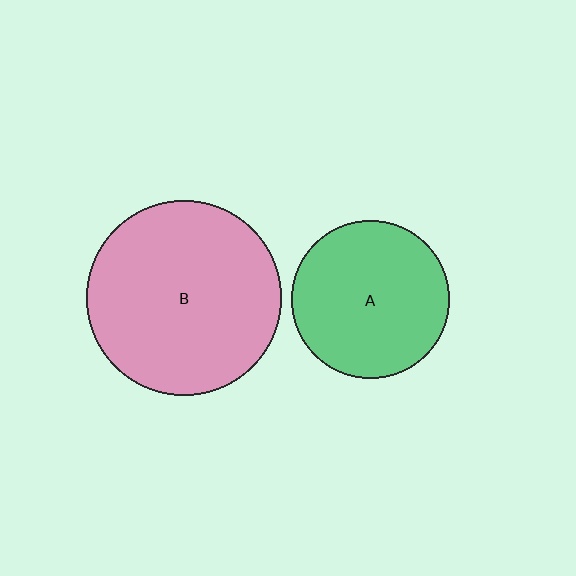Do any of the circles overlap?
No, none of the circles overlap.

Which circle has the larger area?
Circle B (pink).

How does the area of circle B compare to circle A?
Approximately 1.5 times.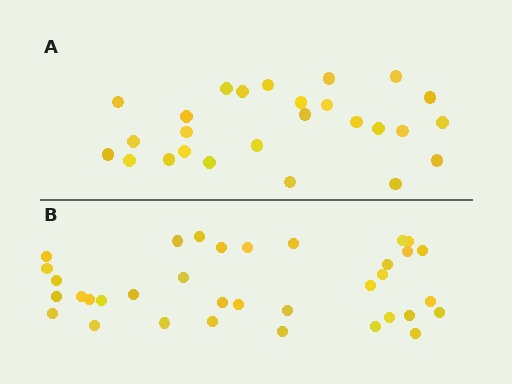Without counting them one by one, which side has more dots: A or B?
Region B (the bottom region) has more dots.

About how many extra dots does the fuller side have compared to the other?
Region B has roughly 8 or so more dots than region A.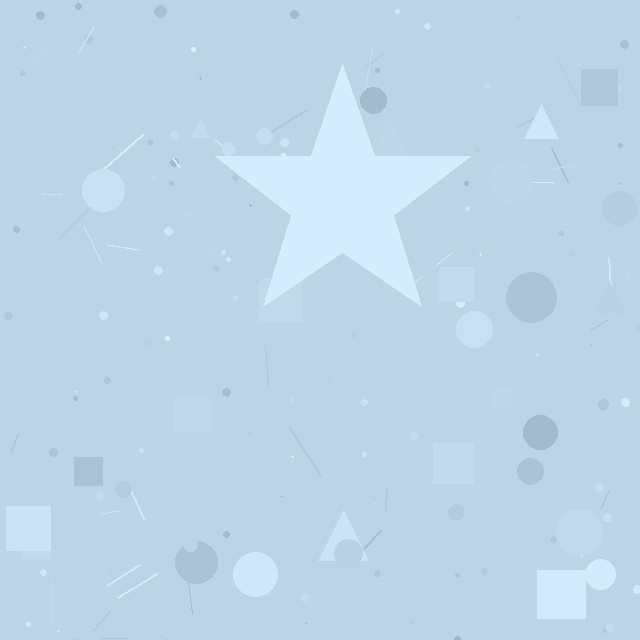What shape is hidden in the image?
A star is hidden in the image.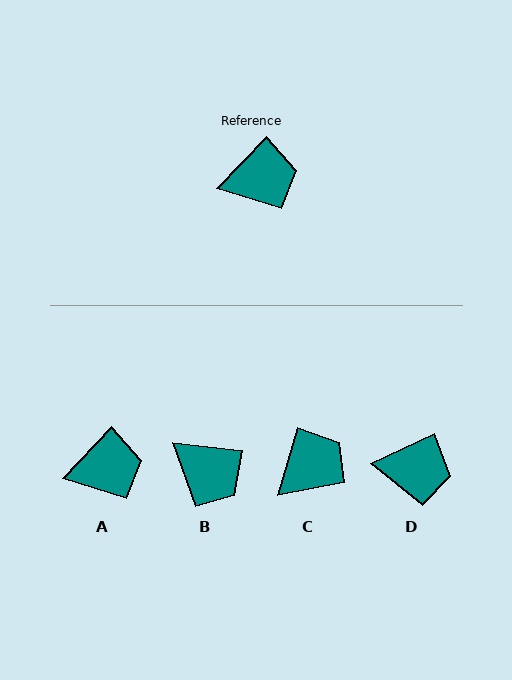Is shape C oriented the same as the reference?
No, it is off by about 28 degrees.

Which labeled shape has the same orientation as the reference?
A.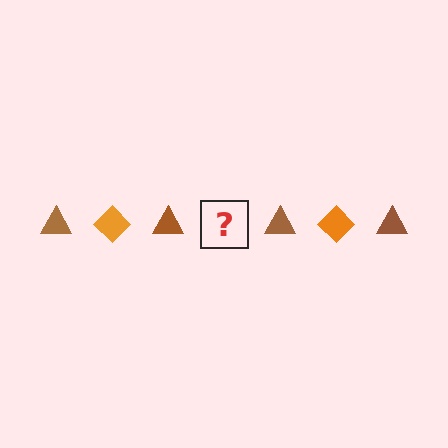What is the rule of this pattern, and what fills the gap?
The rule is that the pattern alternates between brown triangle and orange diamond. The gap should be filled with an orange diamond.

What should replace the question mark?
The question mark should be replaced with an orange diamond.